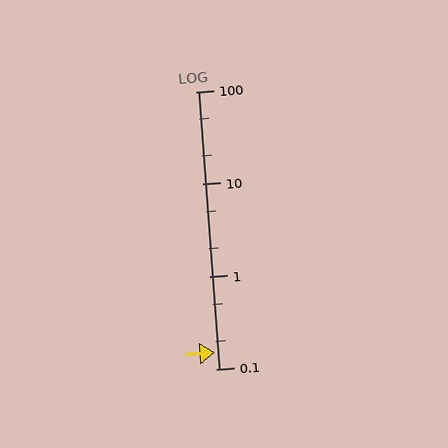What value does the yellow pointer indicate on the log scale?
The pointer indicates approximately 0.15.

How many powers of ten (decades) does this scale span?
The scale spans 3 decades, from 0.1 to 100.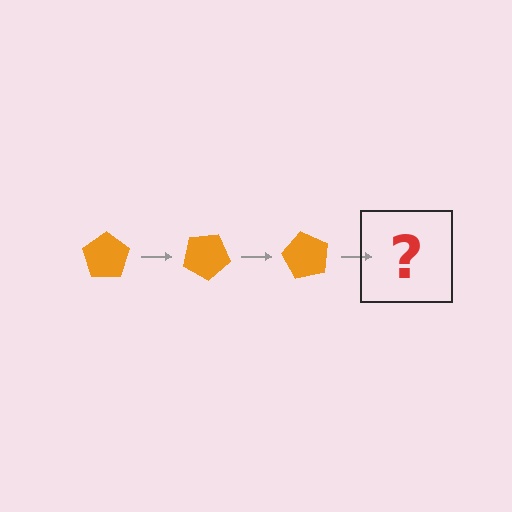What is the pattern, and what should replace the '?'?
The pattern is that the pentagon rotates 30 degrees each step. The '?' should be an orange pentagon rotated 90 degrees.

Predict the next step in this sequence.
The next step is an orange pentagon rotated 90 degrees.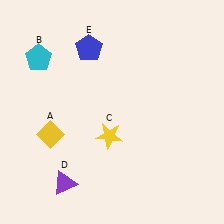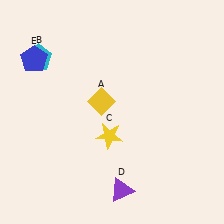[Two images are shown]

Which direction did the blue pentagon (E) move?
The blue pentagon (E) moved left.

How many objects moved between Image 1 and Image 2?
3 objects moved between the two images.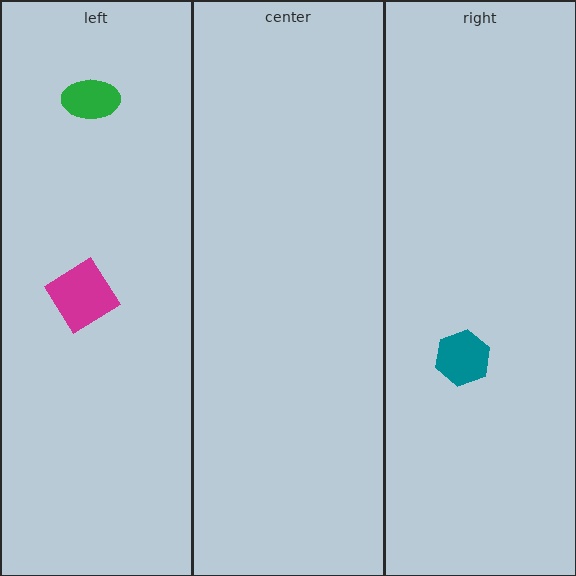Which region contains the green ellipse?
The left region.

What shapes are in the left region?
The magenta diamond, the green ellipse.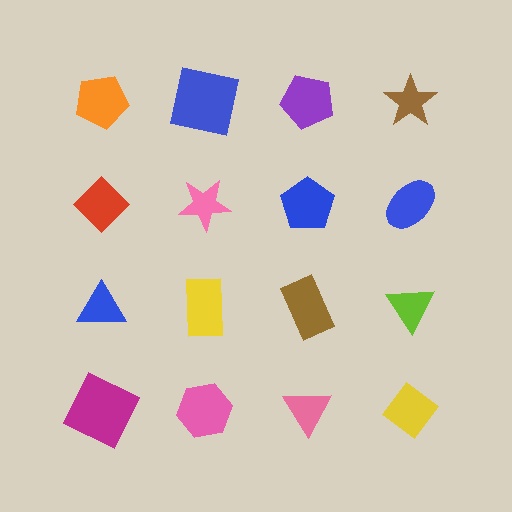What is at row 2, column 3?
A blue pentagon.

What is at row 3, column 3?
A brown rectangle.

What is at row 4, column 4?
A yellow diamond.